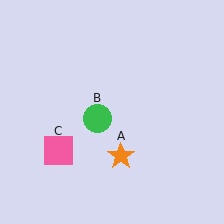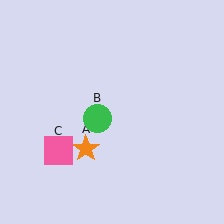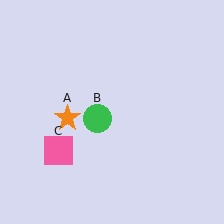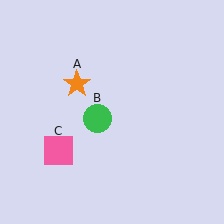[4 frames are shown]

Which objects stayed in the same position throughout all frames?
Green circle (object B) and pink square (object C) remained stationary.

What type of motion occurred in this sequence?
The orange star (object A) rotated clockwise around the center of the scene.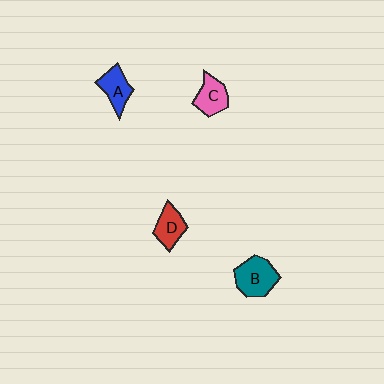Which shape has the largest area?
Shape B (teal).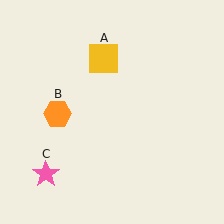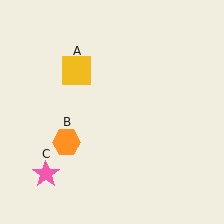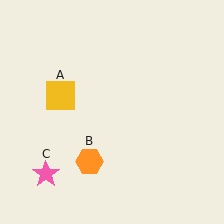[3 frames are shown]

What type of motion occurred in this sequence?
The yellow square (object A), orange hexagon (object B) rotated counterclockwise around the center of the scene.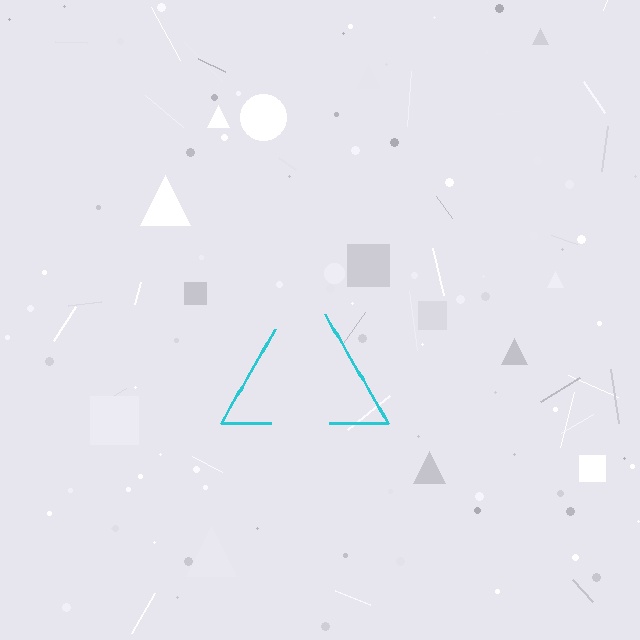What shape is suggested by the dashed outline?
The dashed outline suggests a triangle.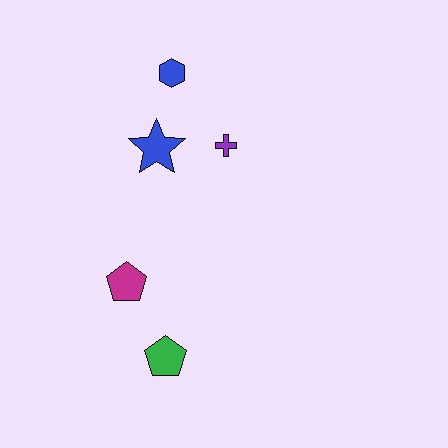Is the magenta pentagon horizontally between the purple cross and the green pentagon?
No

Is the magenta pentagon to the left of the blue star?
Yes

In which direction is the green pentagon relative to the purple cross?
The green pentagon is below the purple cross.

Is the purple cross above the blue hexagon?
No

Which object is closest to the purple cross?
The blue star is closest to the purple cross.